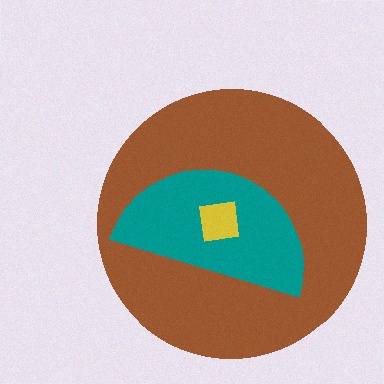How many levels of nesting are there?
3.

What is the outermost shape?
The brown circle.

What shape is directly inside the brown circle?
The teal semicircle.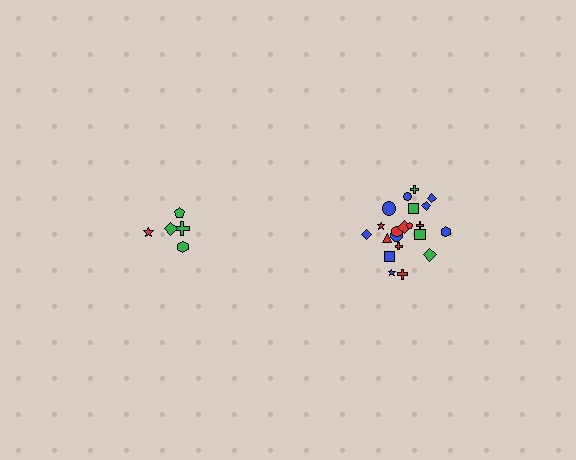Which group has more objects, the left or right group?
The right group.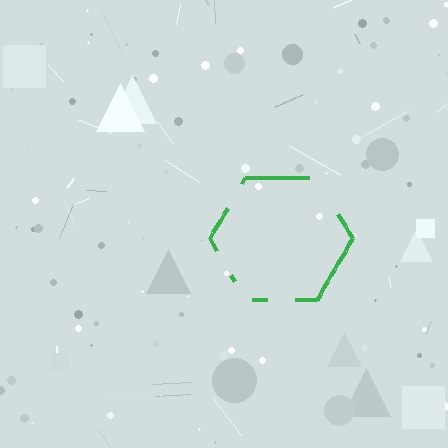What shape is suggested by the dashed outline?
The dashed outline suggests a hexagon.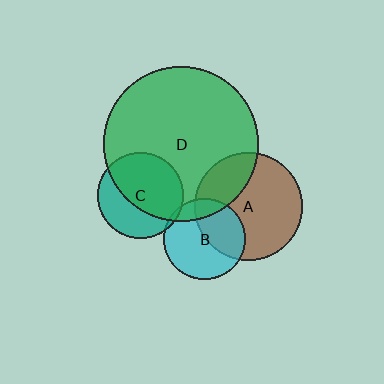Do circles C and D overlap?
Yes.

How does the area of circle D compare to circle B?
Approximately 3.6 times.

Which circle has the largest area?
Circle D (green).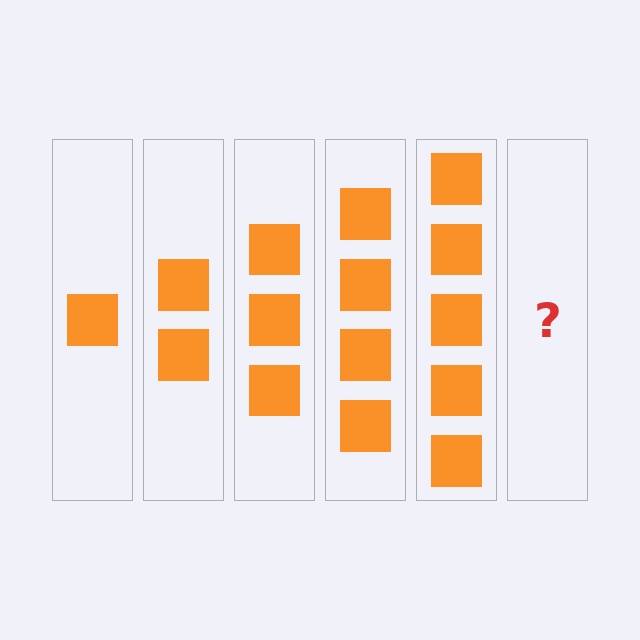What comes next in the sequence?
The next element should be 6 squares.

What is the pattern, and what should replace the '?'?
The pattern is that each step adds one more square. The '?' should be 6 squares.